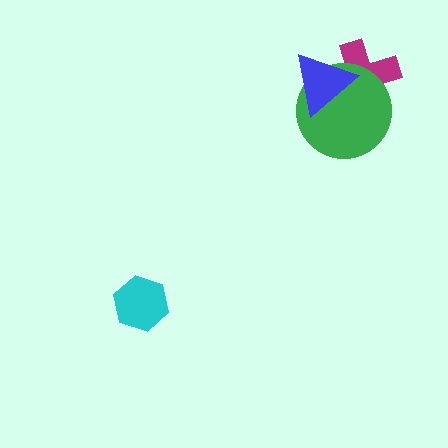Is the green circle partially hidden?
Yes, it is partially covered by another shape.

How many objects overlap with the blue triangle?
2 objects overlap with the blue triangle.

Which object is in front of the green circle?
The blue triangle is in front of the green circle.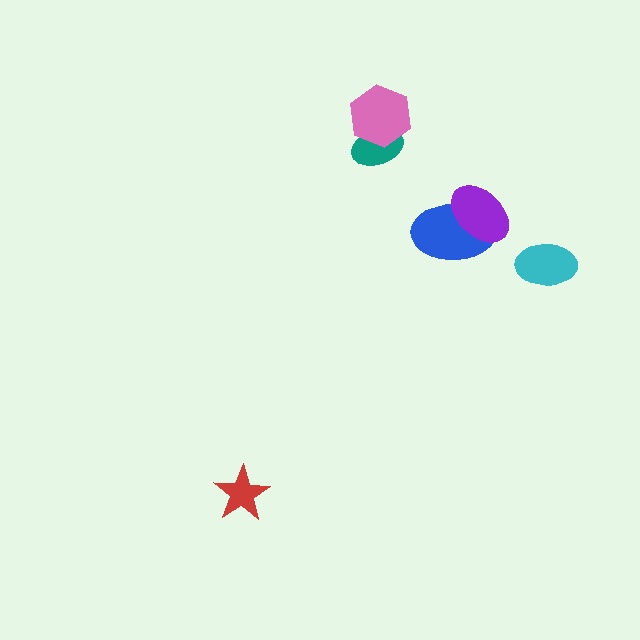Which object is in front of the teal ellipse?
The pink hexagon is in front of the teal ellipse.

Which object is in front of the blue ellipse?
The purple ellipse is in front of the blue ellipse.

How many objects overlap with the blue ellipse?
1 object overlaps with the blue ellipse.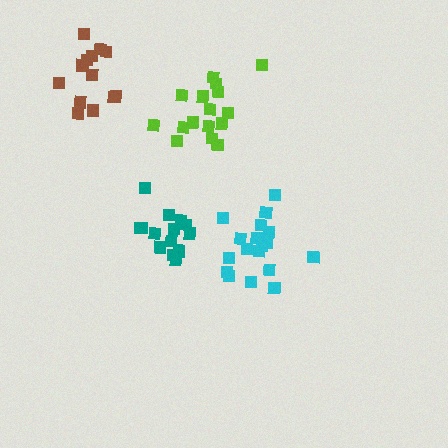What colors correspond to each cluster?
The clusters are colored: brown, cyan, lime, teal.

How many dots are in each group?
Group 1: 13 dots, Group 2: 18 dots, Group 3: 16 dots, Group 4: 14 dots (61 total).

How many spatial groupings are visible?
There are 4 spatial groupings.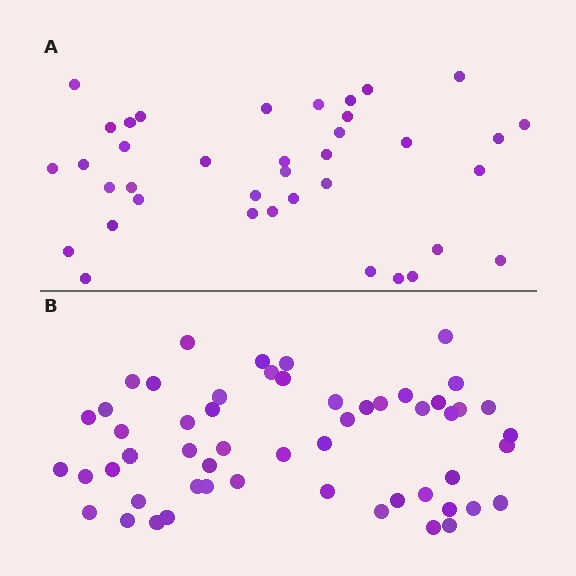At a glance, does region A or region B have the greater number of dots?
Region B (the bottom region) has more dots.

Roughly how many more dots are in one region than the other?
Region B has approximately 15 more dots than region A.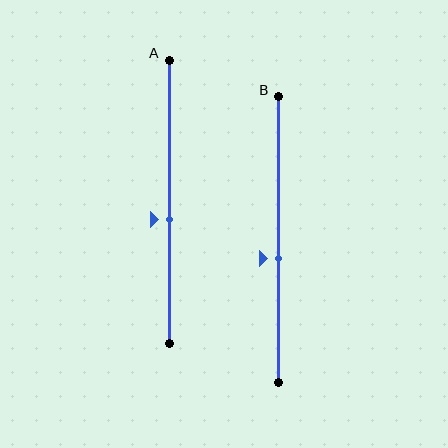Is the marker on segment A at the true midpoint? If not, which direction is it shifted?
No, the marker on segment A is shifted downward by about 6% of the segment length.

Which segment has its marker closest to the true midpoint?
Segment A has its marker closest to the true midpoint.